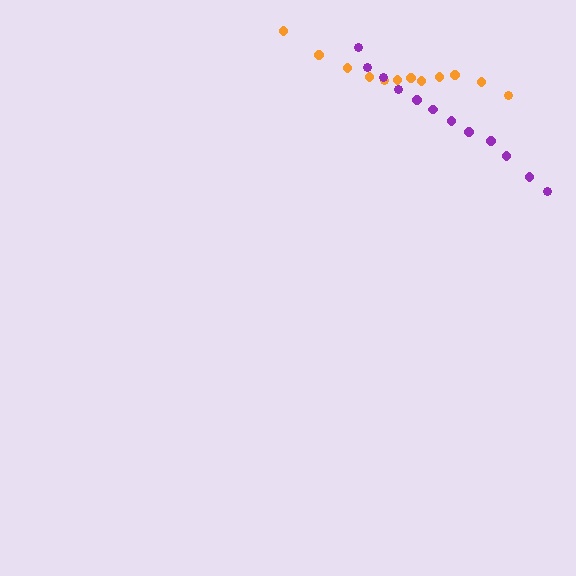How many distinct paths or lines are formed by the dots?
There are 2 distinct paths.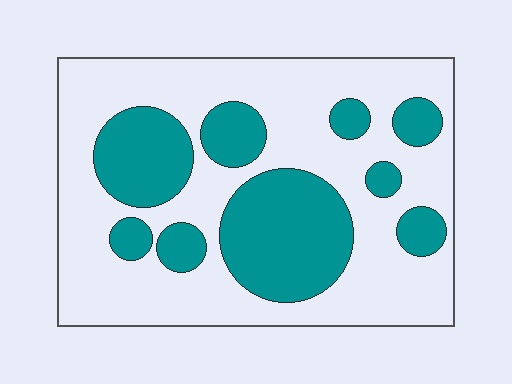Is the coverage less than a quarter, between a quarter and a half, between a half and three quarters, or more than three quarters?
Between a quarter and a half.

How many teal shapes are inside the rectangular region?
9.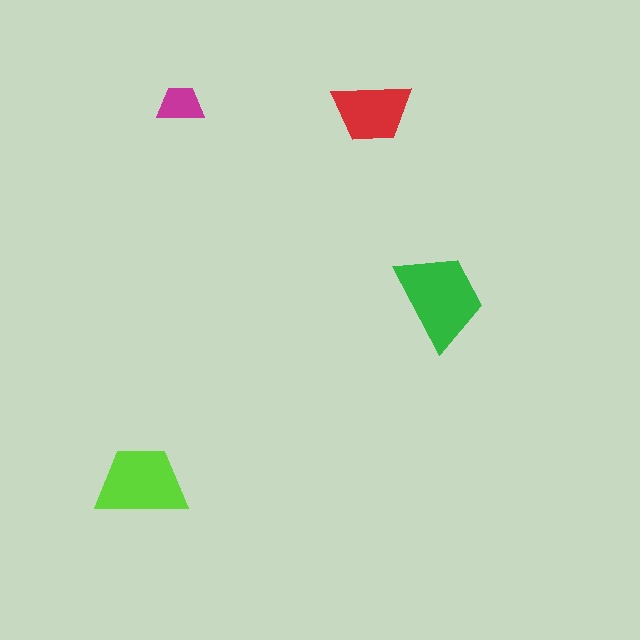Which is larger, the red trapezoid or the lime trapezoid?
The lime one.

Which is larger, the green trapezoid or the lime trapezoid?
The green one.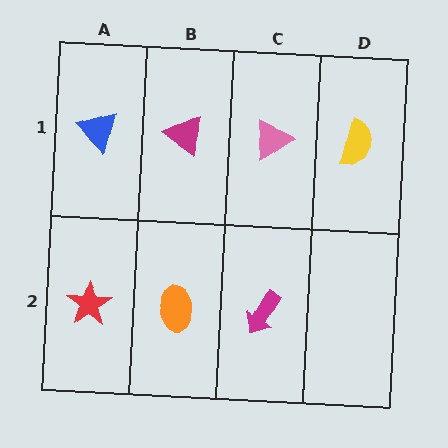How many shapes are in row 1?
4 shapes.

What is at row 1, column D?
A yellow semicircle.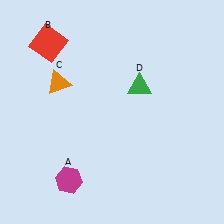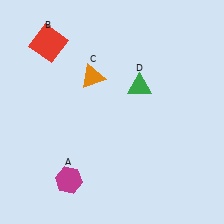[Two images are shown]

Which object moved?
The orange triangle (C) moved right.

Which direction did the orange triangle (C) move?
The orange triangle (C) moved right.